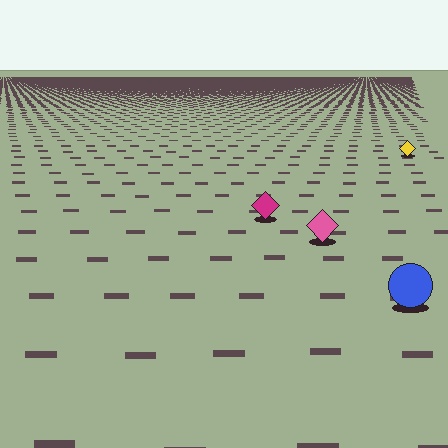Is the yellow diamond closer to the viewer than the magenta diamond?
No. The magenta diamond is closer — you can tell from the texture gradient: the ground texture is coarser near it.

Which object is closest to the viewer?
The blue circle is closest. The texture marks near it are larger and more spread out.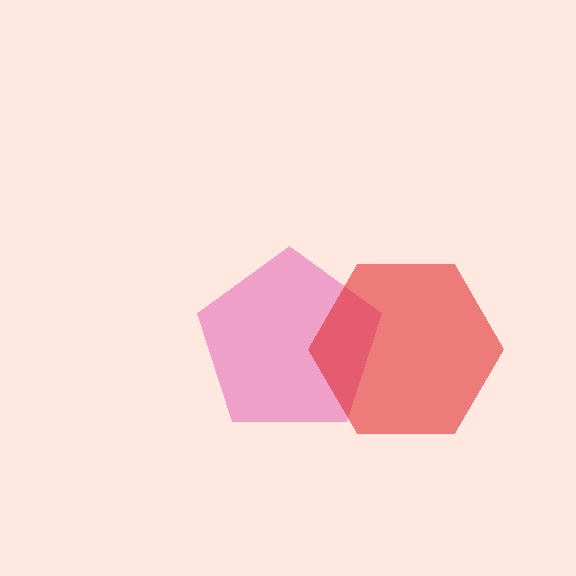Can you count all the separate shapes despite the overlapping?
Yes, there are 2 separate shapes.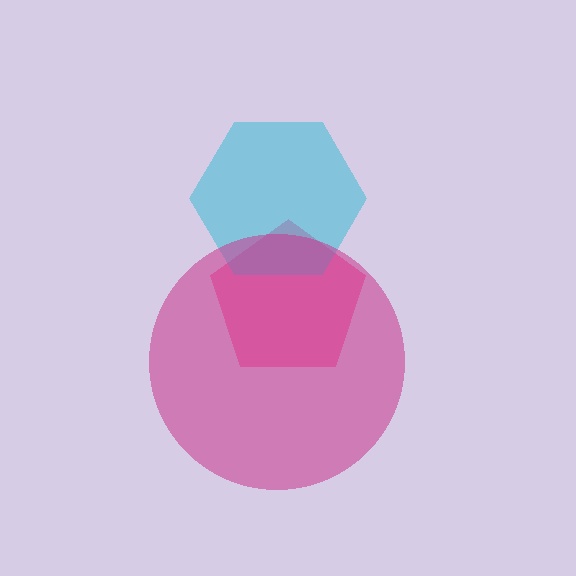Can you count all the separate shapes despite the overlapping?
Yes, there are 3 separate shapes.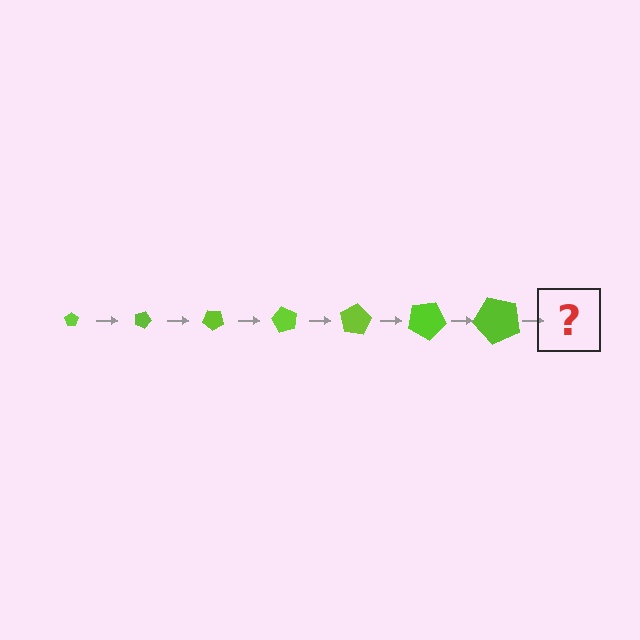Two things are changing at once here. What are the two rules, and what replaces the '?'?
The two rules are that the pentagon grows larger each step and it rotates 20 degrees each step. The '?' should be a pentagon, larger than the previous one and rotated 140 degrees from the start.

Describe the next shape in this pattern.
It should be a pentagon, larger than the previous one and rotated 140 degrees from the start.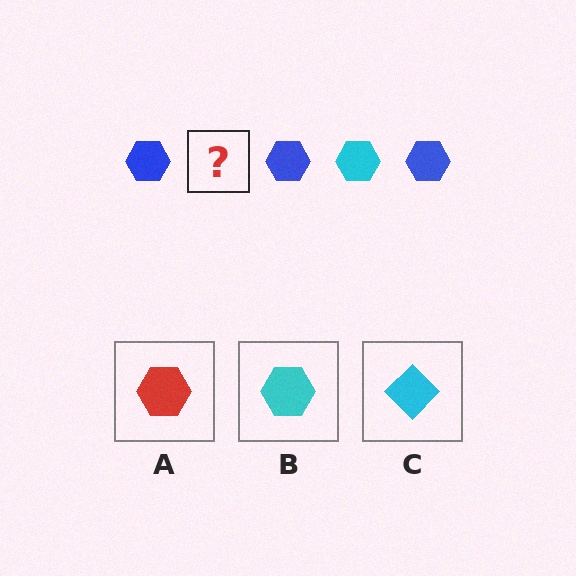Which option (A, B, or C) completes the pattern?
B.